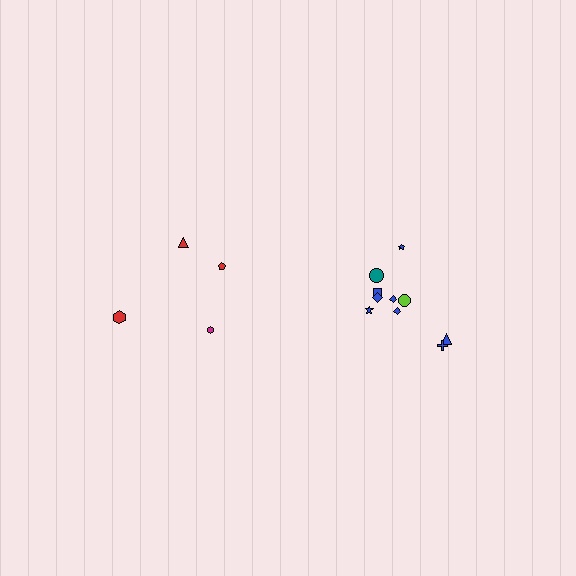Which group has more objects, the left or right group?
The right group.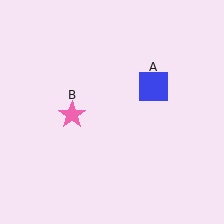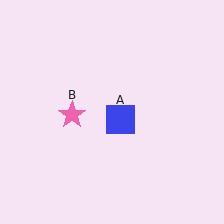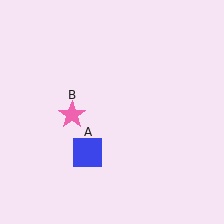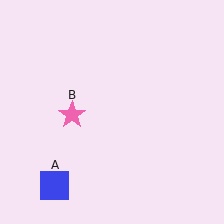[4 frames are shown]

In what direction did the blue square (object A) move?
The blue square (object A) moved down and to the left.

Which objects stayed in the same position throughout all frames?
Pink star (object B) remained stationary.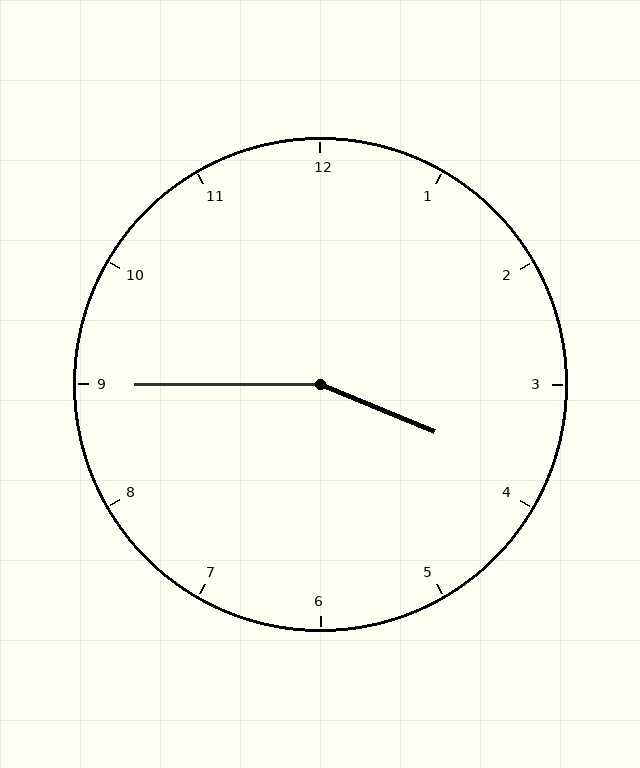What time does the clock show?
3:45.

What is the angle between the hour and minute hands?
Approximately 158 degrees.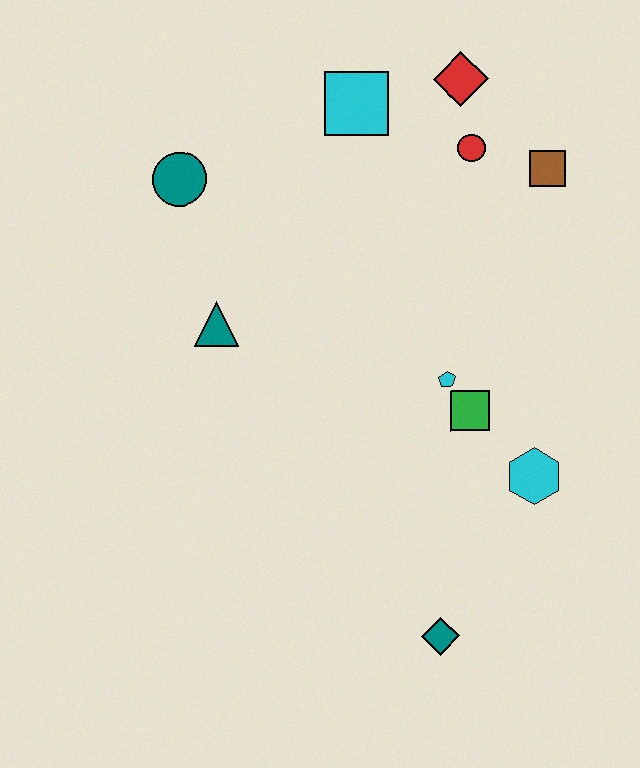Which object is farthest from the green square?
The teal circle is farthest from the green square.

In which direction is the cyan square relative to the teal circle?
The cyan square is to the right of the teal circle.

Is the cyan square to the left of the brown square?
Yes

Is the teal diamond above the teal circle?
No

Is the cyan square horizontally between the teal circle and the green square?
Yes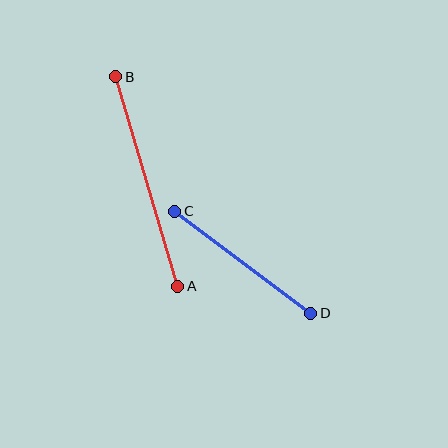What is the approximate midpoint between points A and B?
The midpoint is at approximately (147, 181) pixels.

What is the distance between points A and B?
The distance is approximately 219 pixels.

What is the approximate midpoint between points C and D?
The midpoint is at approximately (243, 262) pixels.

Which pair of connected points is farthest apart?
Points A and B are farthest apart.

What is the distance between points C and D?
The distance is approximately 170 pixels.